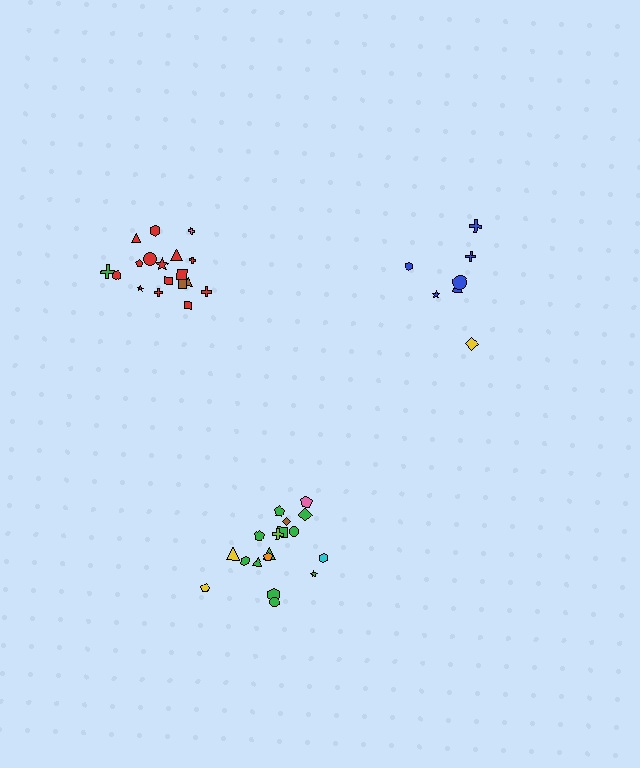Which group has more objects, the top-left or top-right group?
The top-left group.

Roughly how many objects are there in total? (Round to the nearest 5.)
Roughly 45 objects in total.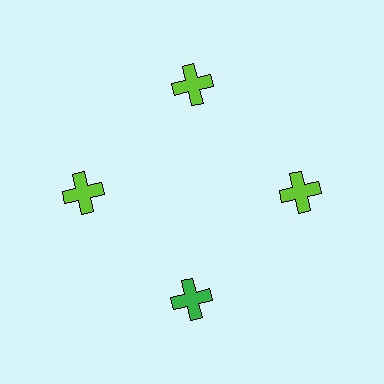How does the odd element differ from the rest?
It has a different color: green instead of lime.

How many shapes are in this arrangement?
There are 4 shapes arranged in a ring pattern.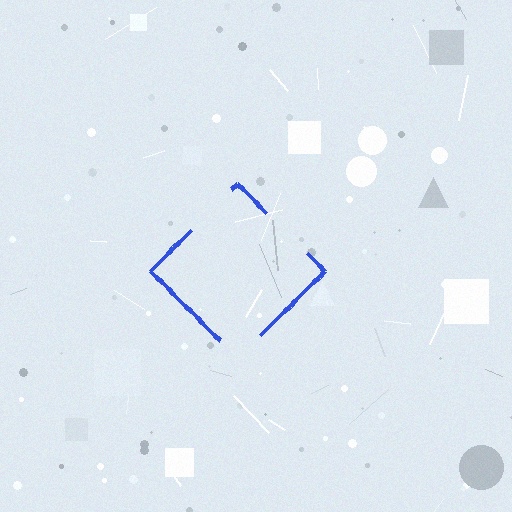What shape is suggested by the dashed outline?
The dashed outline suggests a diamond.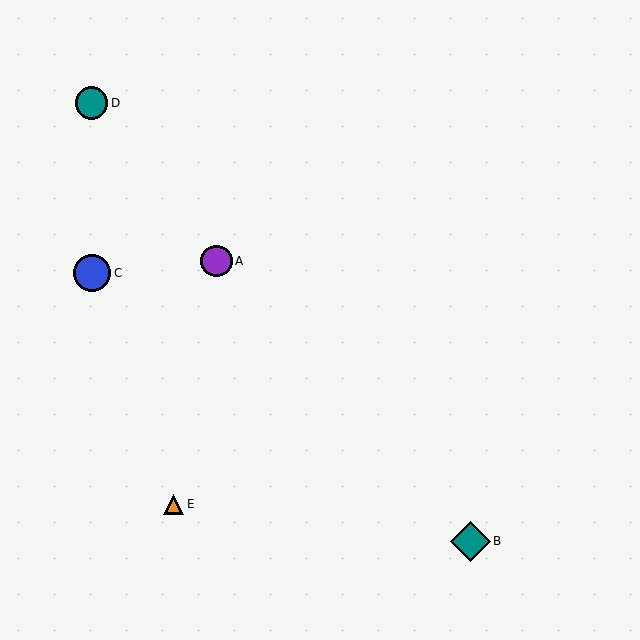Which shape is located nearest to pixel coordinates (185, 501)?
The orange triangle (labeled E) at (173, 504) is nearest to that location.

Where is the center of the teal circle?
The center of the teal circle is at (91, 103).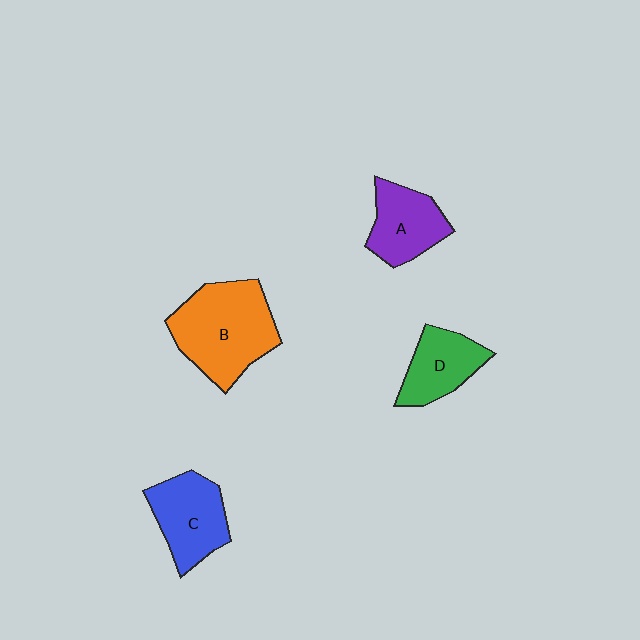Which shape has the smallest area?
Shape D (green).